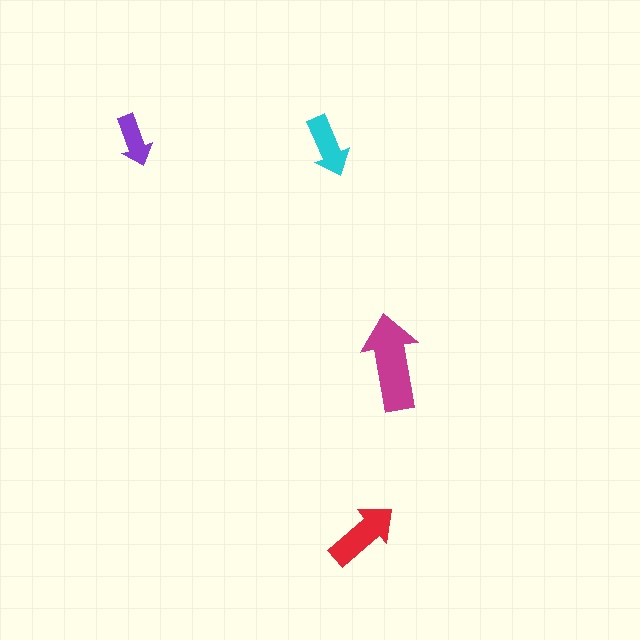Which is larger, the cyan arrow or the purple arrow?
The cyan one.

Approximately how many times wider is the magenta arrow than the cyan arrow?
About 1.5 times wider.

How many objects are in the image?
There are 4 objects in the image.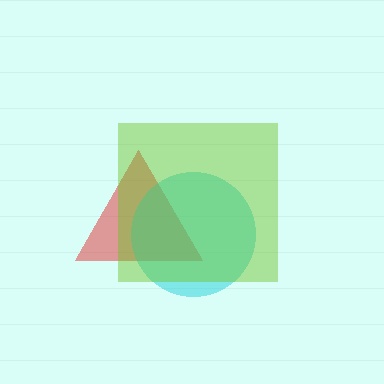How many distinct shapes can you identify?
There are 3 distinct shapes: a red triangle, a cyan circle, a lime square.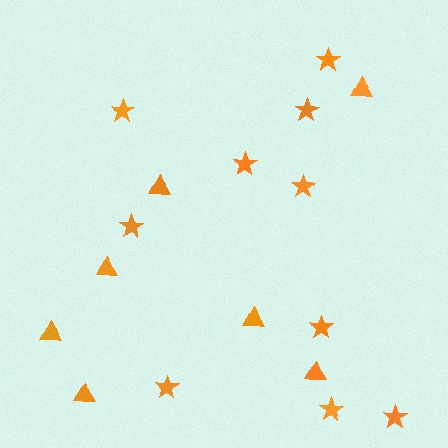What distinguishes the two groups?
There are 2 groups: one group of stars (10) and one group of triangles (7).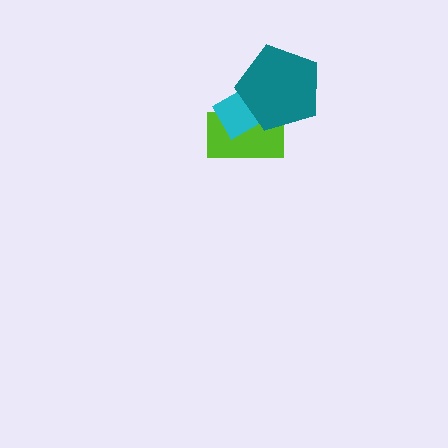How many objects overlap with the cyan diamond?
2 objects overlap with the cyan diamond.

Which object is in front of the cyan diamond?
The teal pentagon is in front of the cyan diamond.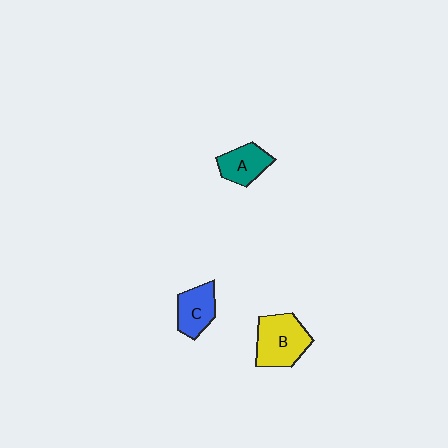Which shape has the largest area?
Shape B (yellow).